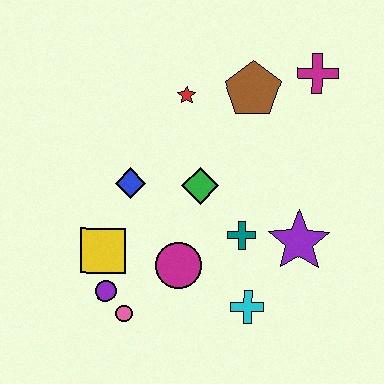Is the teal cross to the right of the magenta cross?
No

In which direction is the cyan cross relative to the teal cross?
The cyan cross is below the teal cross.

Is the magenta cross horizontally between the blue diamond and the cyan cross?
No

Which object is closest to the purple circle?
The pink circle is closest to the purple circle.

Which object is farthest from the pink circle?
The magenta cross is farthest from the pink circle.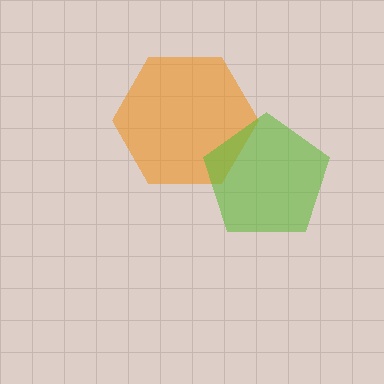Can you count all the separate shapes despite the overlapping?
Yes, there are 2 separate shapes.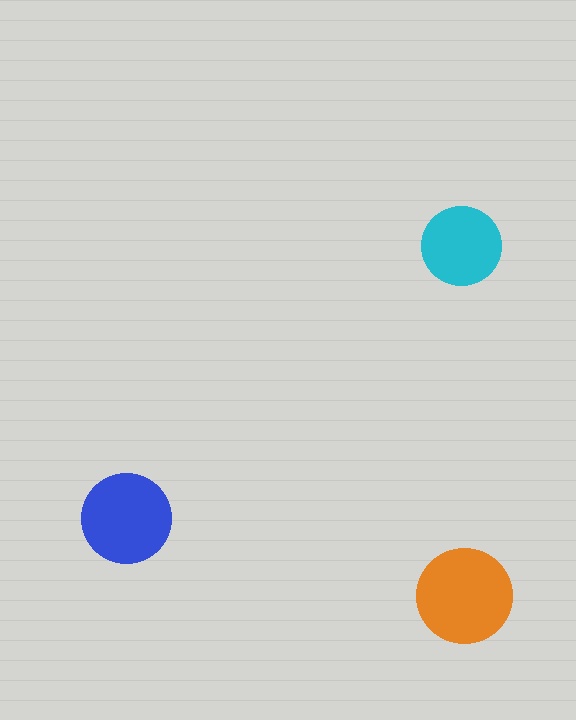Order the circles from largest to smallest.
the orange one, the blue one, the cyan one.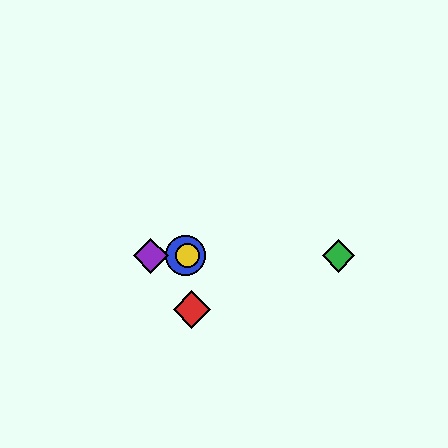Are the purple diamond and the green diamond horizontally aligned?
Yes, both are at y≈256.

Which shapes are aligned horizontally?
The blue circle, the green diamond, the yellow circle, the purple diamond are aligned horizontally.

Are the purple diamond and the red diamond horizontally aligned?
No, the purple diamond is at y≈256 and the red diamond is at y≈309.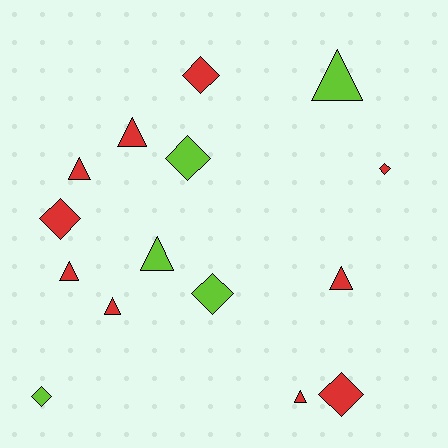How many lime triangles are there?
There are 2 lime triangles.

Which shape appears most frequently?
Triangle, with 8 objects.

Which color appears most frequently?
Red, with 10 objects.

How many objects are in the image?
There are 15 objects.